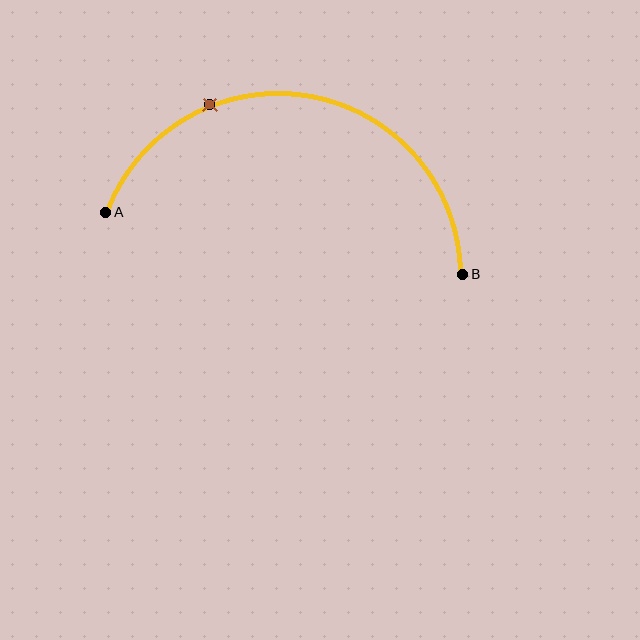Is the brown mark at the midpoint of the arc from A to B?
No. The brown mark lies on the arc but is closer to endpoint A. The arc midpoint would be at the point on the curve equidistant along the arc from both A and B.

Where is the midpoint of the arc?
The arc midpoint is the point on the curve farthest from the straight line joining A and B. It sits above that line.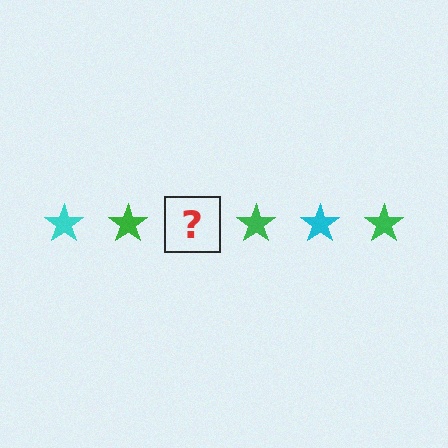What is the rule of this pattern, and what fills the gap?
The rule is that the pattern cycles through cyan, green stars. The gap should be filled with a cyan star.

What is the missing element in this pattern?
The missing element is a cyan star.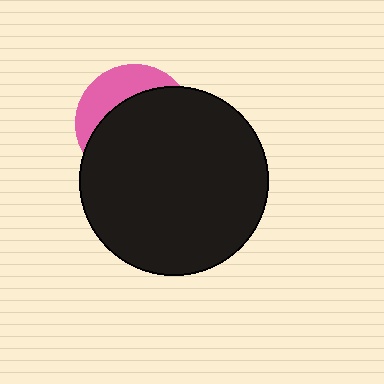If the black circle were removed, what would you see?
You would see the complete pink circle.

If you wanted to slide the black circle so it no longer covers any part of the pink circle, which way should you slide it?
Slide it down — that is the most direct way to separate the two shapes.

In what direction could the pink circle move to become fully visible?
The pink circle could move up. That would shift it out from behind the black circle entirely.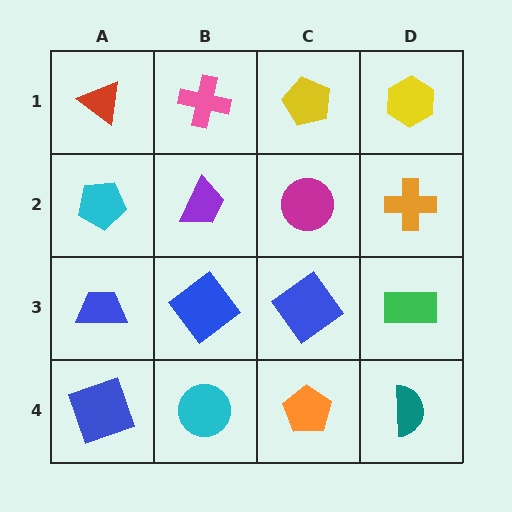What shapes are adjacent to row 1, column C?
A magenta circle (row 2, column C), a pink cross (row 1, column B), a yellow hexagon (row 1, column D).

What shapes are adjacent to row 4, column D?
A green rectangle (row 3, column D), an orange pentagon (row 4, column C).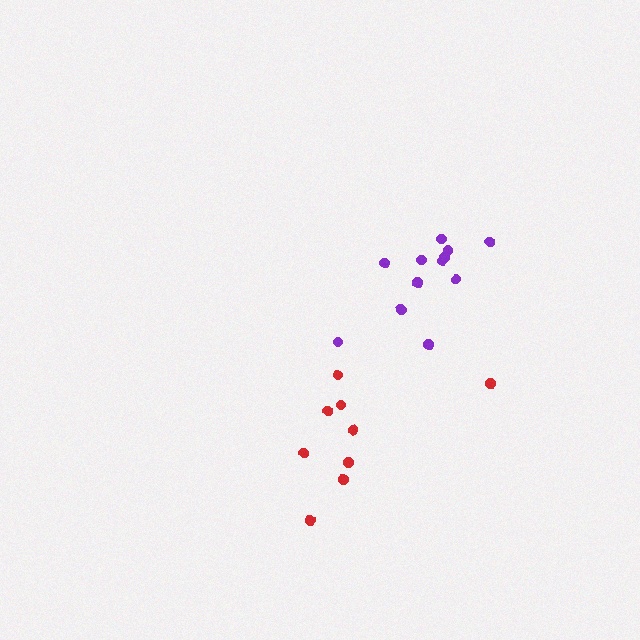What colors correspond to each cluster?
The clusters are colored: red, purple.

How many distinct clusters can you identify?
There are 2 distinct clusters.